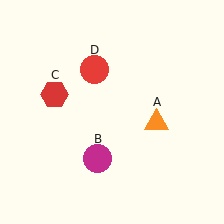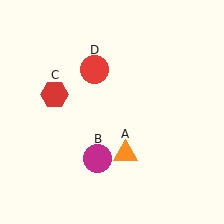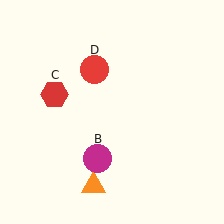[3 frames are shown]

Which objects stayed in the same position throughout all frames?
Magenta circle (object B) and red hexagon (object C) and red circle (object D) remained stationary.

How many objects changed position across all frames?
1 object changed position: orange triangle (object A).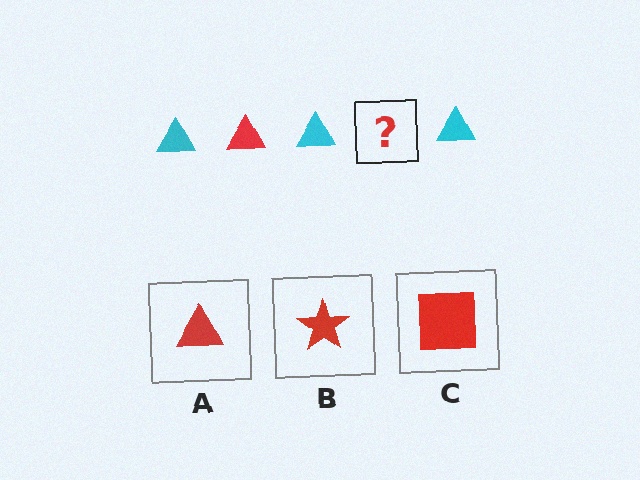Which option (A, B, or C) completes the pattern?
A.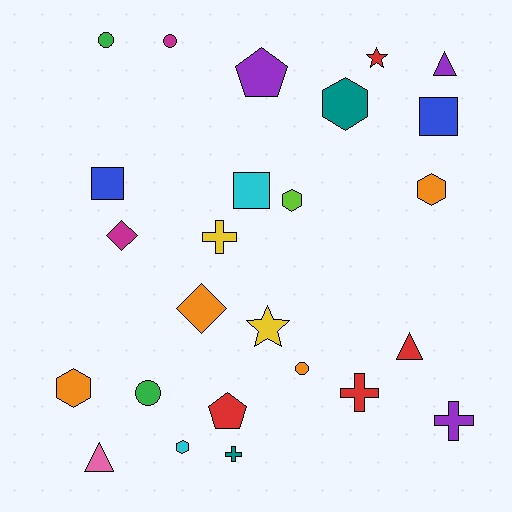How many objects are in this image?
There are 25 objects.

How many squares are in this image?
There are 3 squares.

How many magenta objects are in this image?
There are 2 magenta objects.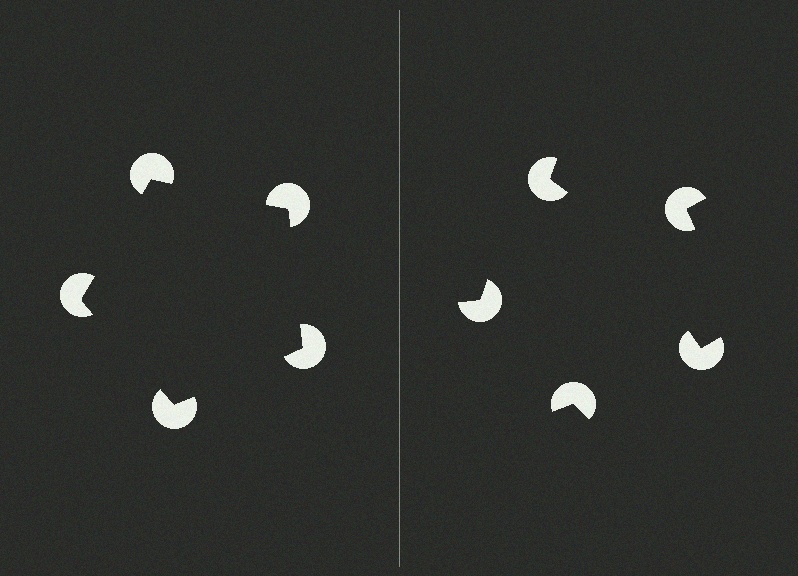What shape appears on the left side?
An illusory pentagon.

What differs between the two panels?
The pac-man discs are positioned identically on both sides; only the wedge orientations differ. On the left they align to a pentagon; on the right they are misaligned.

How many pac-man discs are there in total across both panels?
10 — 5 on each side.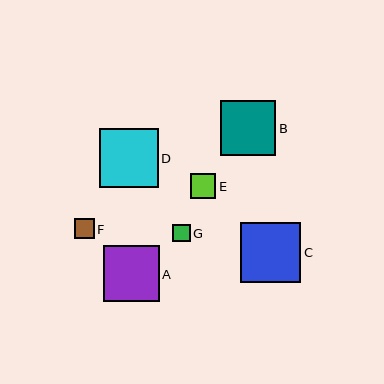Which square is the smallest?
Square G is the smallest with a size of approximately 17 pixels.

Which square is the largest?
Square C is the largest with a size of approximately 60 pixels.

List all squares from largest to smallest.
From largest to smallest: C, D, A, B, E, F, G.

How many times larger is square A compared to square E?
Square A is approximately 2.2 times the size of square E.